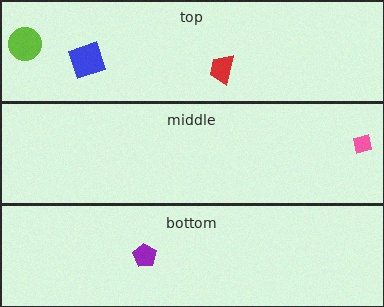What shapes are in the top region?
The blue square, the red trapezoid, the lime circle.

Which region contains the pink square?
The middle region.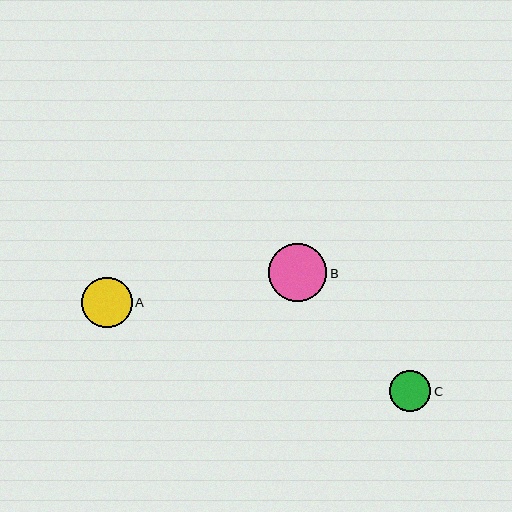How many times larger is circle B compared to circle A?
Circle B is approximately 1.2 times the size of circle A.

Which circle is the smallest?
Circle C is the smallest with a size of approximately 41 pixels.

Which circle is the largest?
Circle B is the largest with a size of approximately 59 pixels.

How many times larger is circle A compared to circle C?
Circle A is approximately 1.2 times the size of circle C.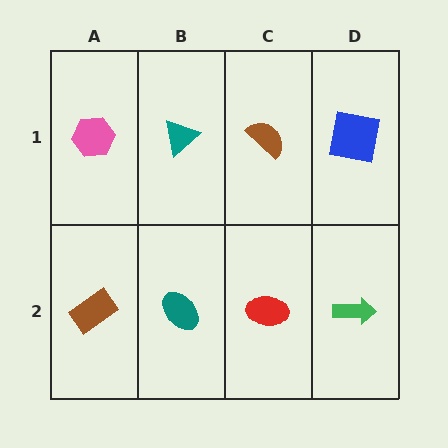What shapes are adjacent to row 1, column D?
A green arrow (row 2, column D), a brown semicircle (row 1, column C).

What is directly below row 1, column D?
A green arrow.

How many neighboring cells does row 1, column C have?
3.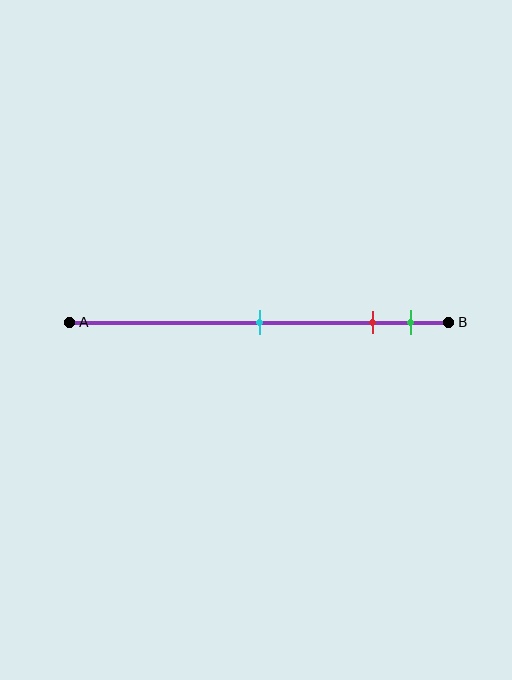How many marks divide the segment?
There are 3 marks dividing the segment.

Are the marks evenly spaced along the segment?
No, the marks are not evenly spaced.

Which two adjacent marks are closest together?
The red and green marks are the closest adjacent pair.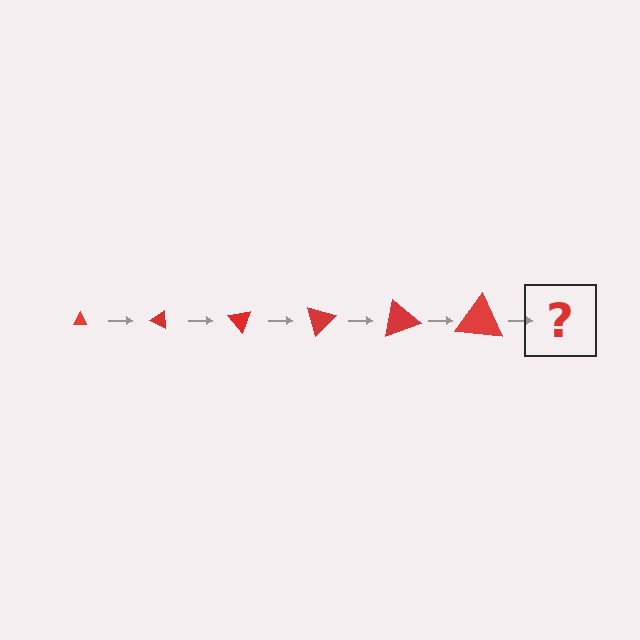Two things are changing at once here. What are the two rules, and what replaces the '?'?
The two rules are that the triangle grows larger each step and it rotates 25 degrees each step. The '?' should be a triangle, larger than the previous one and rotated 150 degrees from the start.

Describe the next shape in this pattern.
It should be a triangle, larger than the previous one and rotated 150 degrees from the start.